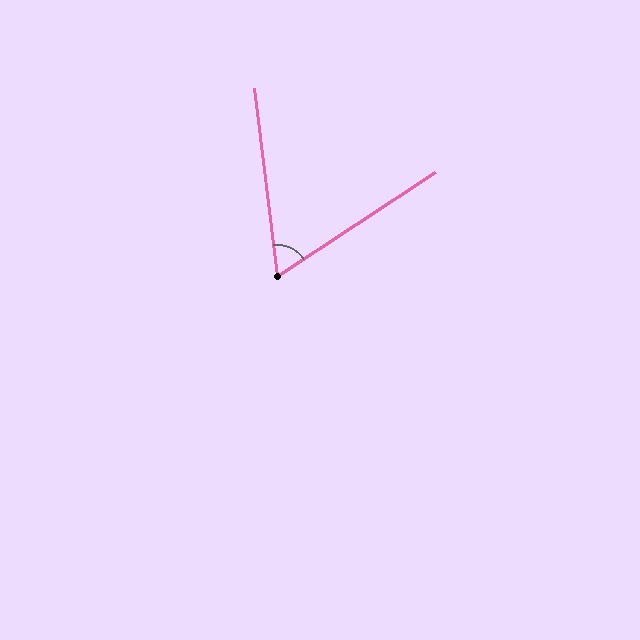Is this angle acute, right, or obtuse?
It is acute.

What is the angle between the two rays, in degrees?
Approximately 64 degrees.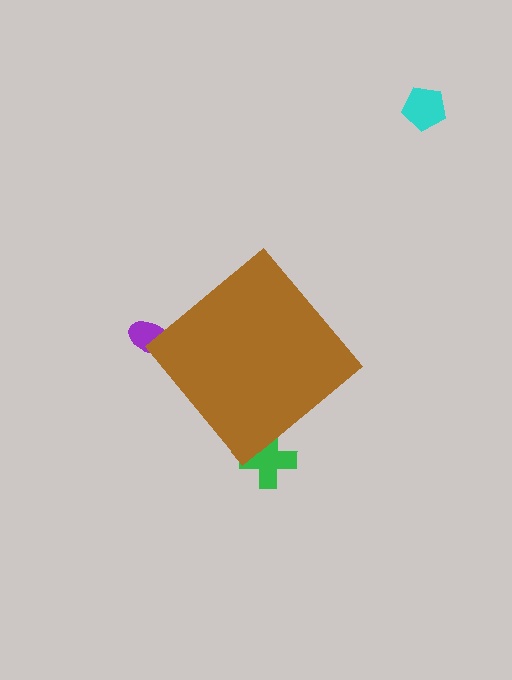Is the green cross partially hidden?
Yes, the green cross is partially hidden behind the brown diamond.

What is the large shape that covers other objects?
A brown diamond.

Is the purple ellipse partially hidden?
Yes, the purple ellipse is partially hidden behind the brown diamond.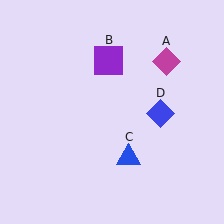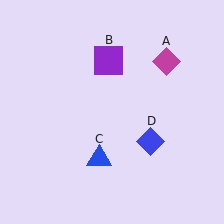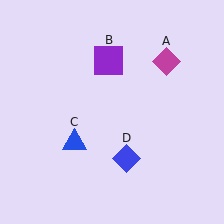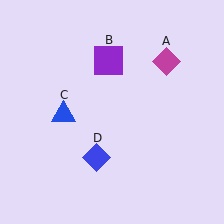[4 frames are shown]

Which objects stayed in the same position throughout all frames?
Magenta diamond (object A) and purple square (object B) remained stationary.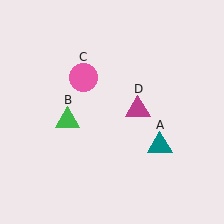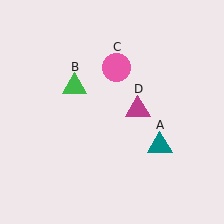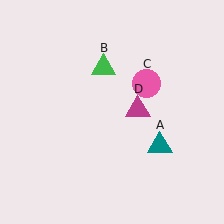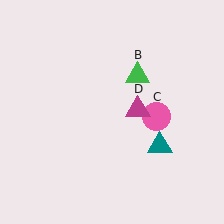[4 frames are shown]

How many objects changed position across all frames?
2 objects changed position: green triangle (object B), pink circle (object C).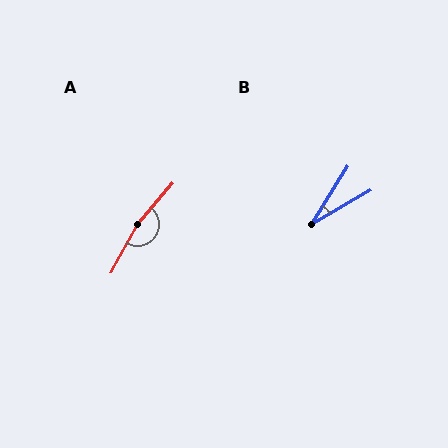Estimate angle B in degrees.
Approximately 28 degrees.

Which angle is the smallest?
B, at approximately 28 degrees.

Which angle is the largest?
A, at approximately 168 degrees.